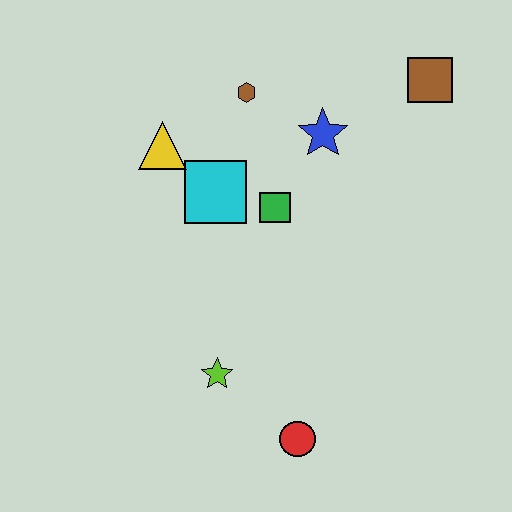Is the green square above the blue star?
No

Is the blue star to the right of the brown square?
No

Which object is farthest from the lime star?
The brown square is farthest from the lime star.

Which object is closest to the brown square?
The blue star is closest to the brown square.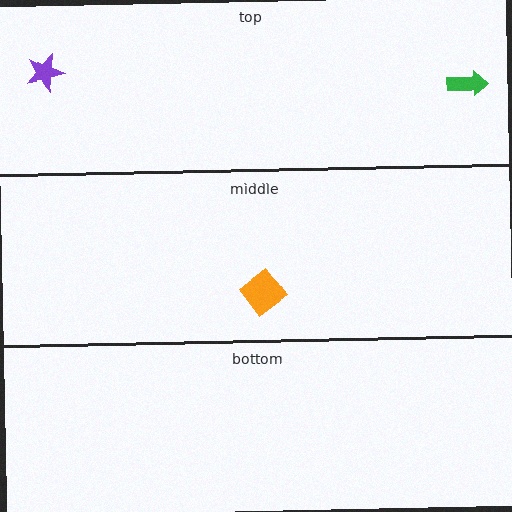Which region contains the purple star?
The top region.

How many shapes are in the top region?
2.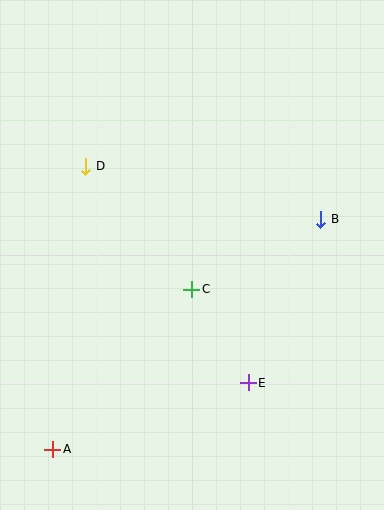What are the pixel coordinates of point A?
Point A is at (53, 449).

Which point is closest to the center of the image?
Point C at (192, 289) is closest to the center.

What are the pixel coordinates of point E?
Point E is at (248, 383).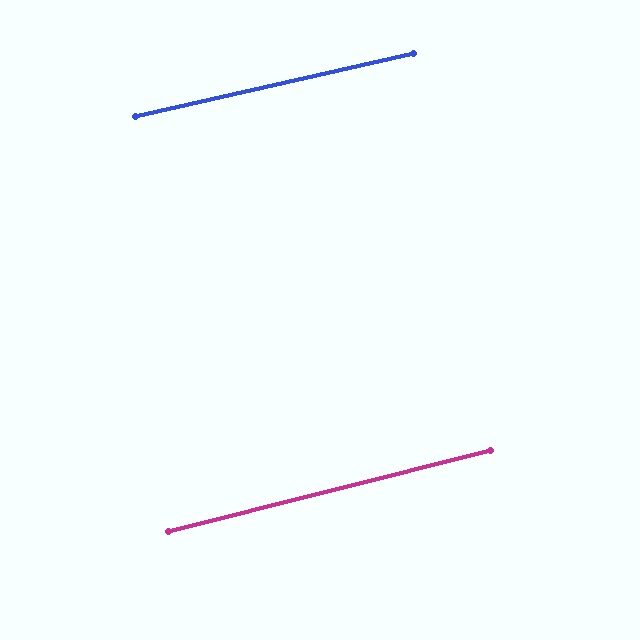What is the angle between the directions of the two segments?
Approximately 1 degree.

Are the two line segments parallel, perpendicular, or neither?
Parallel — their directions differ by only 1.4°.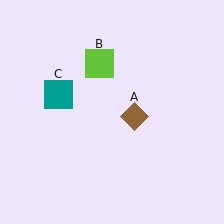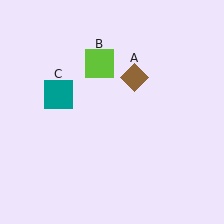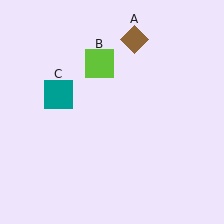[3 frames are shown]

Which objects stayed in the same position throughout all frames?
Lime square (object B) and teal square (object C) remained stationary.